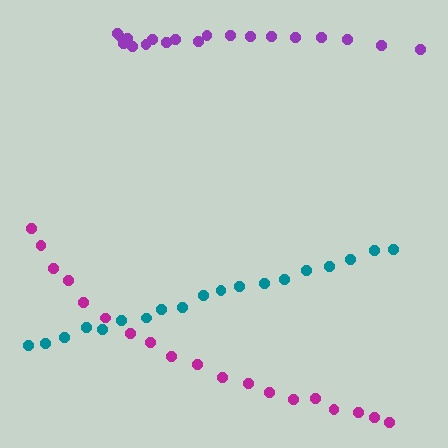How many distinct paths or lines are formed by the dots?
There are 3 distinct paths.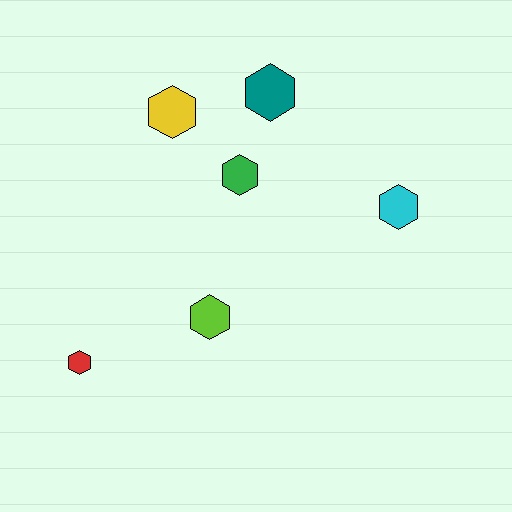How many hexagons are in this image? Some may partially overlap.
There are 6 hexagons.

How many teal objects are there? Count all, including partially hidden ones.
There is 1 teal object.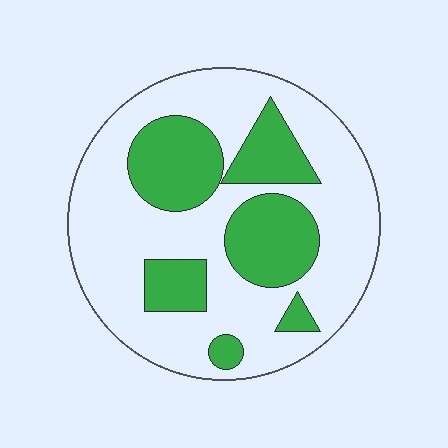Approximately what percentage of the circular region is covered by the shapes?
Approximately 30%.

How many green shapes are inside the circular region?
6.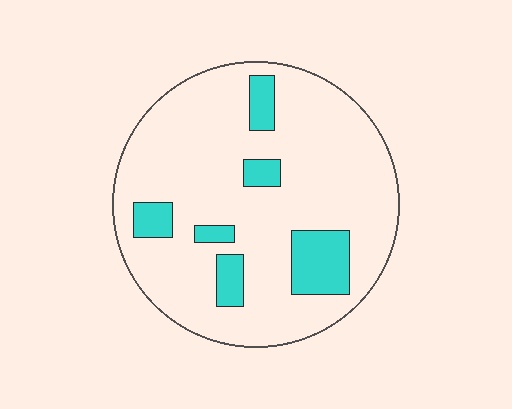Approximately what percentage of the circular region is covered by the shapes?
Approximately 15%.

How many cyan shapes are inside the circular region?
6.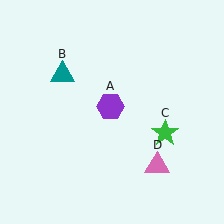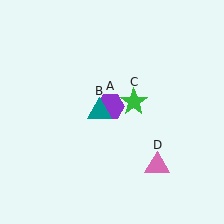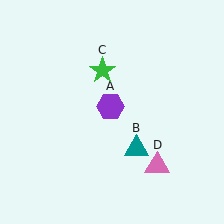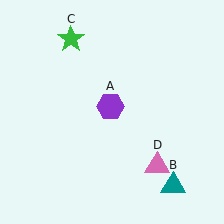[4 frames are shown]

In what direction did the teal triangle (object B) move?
The teal triangle (object B) moved down and to the right.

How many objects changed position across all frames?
2 objects changed position: teal triangle (object B), green star (object C).